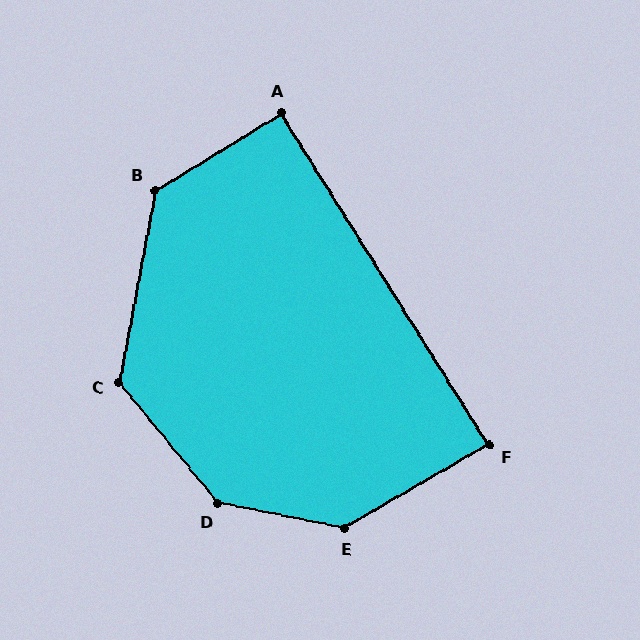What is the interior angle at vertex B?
Approximately 132 degrees (obtuse).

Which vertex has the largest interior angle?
D, at approximately 140 degrees.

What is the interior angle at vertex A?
Approximately 91 degrees (approximately right).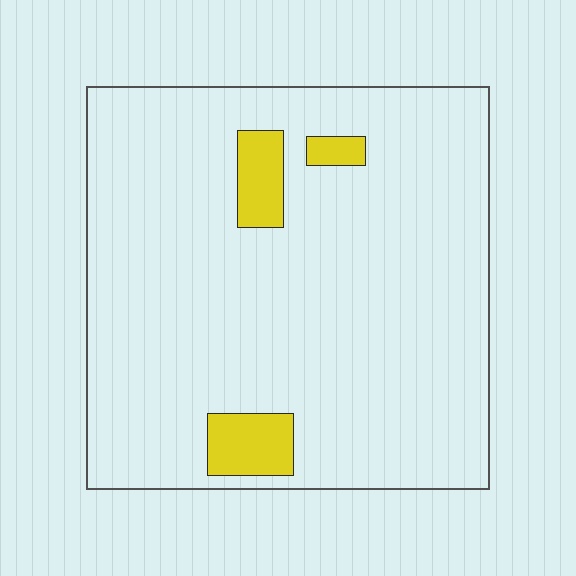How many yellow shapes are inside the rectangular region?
3.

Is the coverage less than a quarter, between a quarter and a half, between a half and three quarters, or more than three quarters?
Less than a quarter.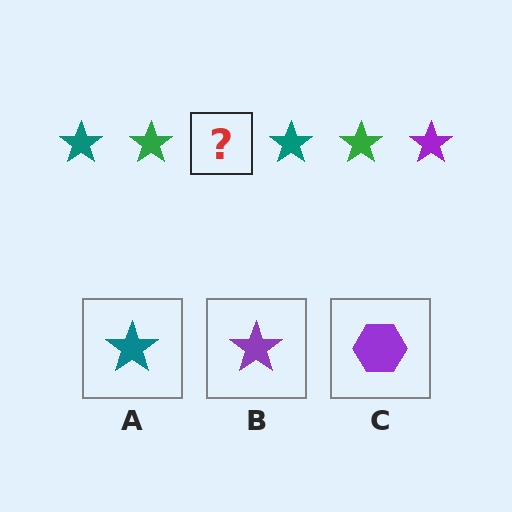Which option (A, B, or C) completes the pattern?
B.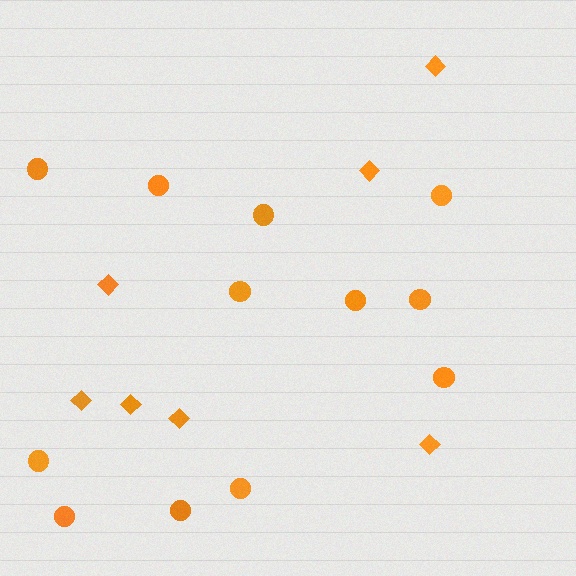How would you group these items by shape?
There are 2 groups: one group of circles (12) and one group of diamonds (7).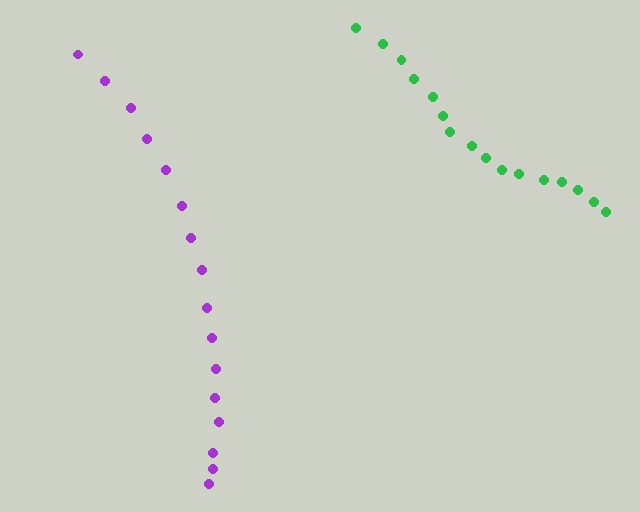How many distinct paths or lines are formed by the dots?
There are 2 distinct paths.